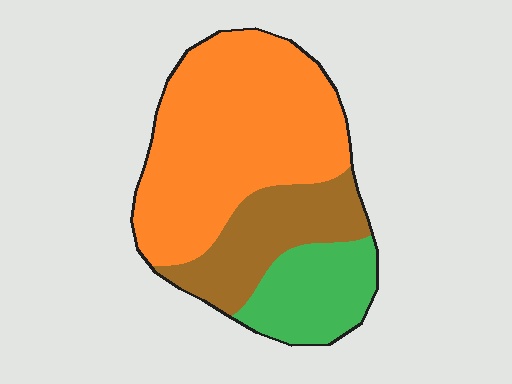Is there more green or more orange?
Orange.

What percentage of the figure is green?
Green covers 19% of the figure.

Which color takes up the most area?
Orange, at roughly 60%.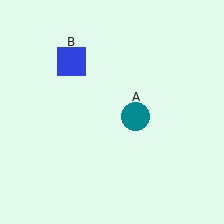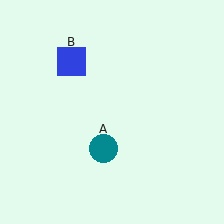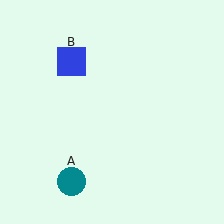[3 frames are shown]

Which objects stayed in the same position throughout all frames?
Blue square (object B) remained stationary.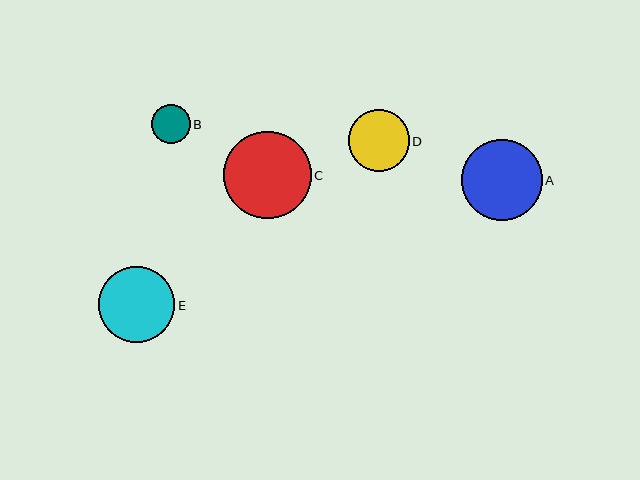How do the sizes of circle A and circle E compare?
Circle A and circle E are approximately the same size.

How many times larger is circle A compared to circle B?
Circle A is approximately 2.1 times the size of circle B.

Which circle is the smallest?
Circle B is the smallest with a size of approximately 39 pixels.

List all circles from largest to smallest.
From largest to smallest: C, A, E, D, B.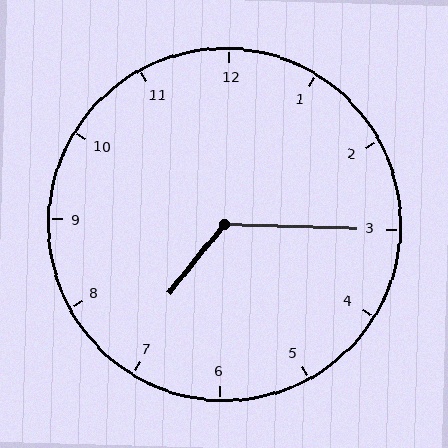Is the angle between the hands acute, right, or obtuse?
It is obtuse.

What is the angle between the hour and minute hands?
Approximately 128 degrees.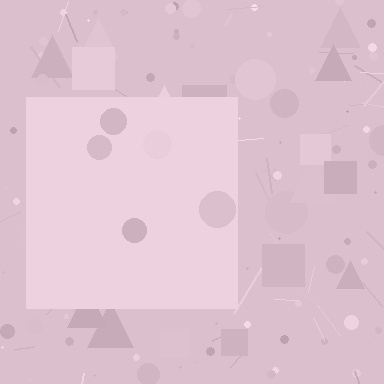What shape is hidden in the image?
A square is hidden in the image.